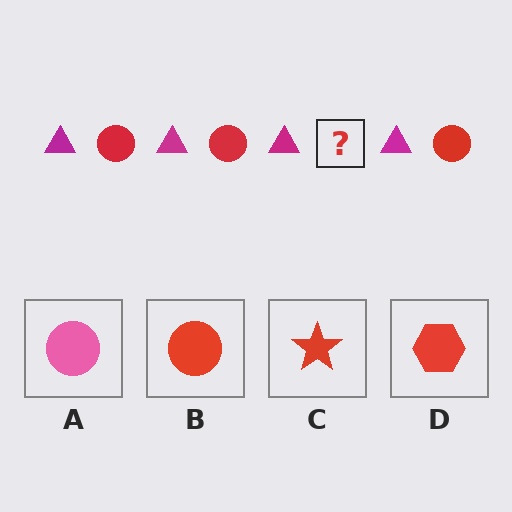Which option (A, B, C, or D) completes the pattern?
B.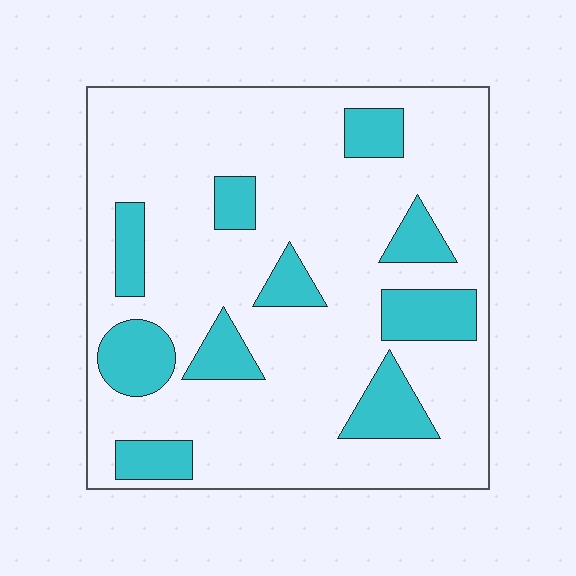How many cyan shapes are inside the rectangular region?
10.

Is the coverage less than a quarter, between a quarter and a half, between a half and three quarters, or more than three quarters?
Less than a quarter.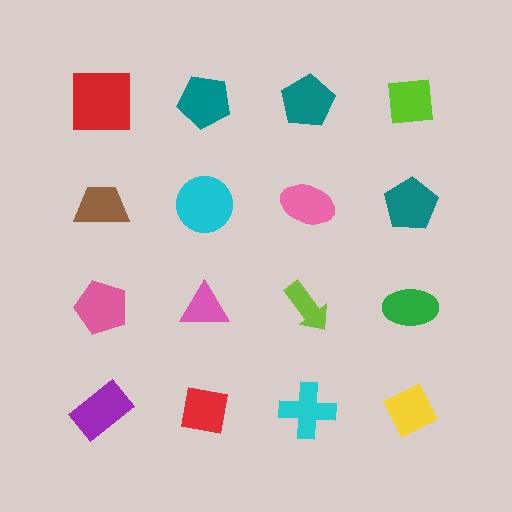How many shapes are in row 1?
4 shapes.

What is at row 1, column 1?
A red square.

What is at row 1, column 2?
A teal pentagon.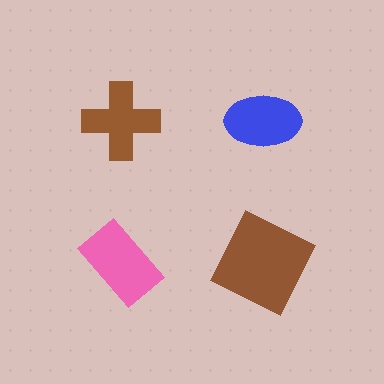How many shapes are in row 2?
2 shapes.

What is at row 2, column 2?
A brown square.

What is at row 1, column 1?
A brown cross.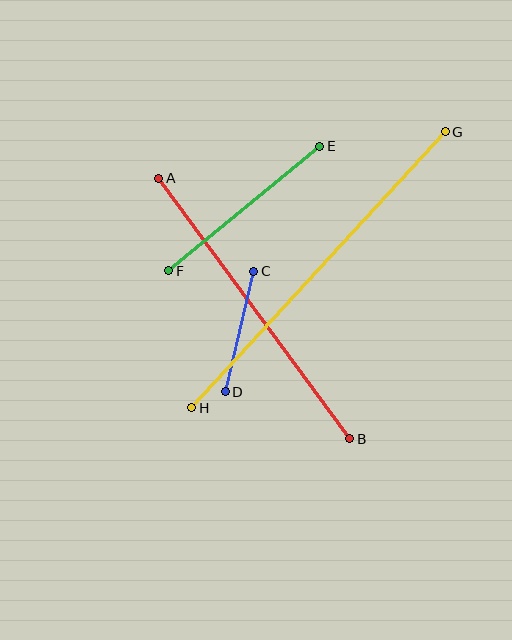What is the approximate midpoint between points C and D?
The midpoint is at approximately (240, 331) pixels.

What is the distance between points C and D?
The distance is approximately 124 pixels.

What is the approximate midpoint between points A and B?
The midpoint is at approximately (254, 308) pixels.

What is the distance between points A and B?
The distance is approximately 323 pixels.